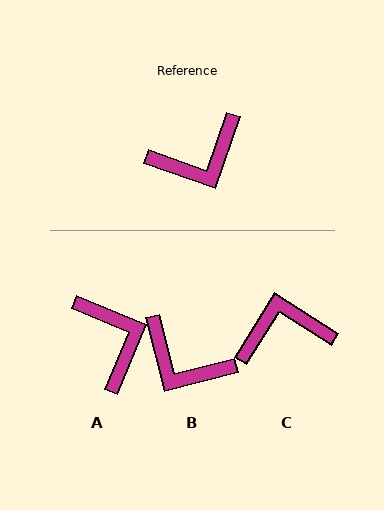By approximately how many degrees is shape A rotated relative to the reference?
Approximately 87 degrees counter-clockwise.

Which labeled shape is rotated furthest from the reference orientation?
C, about 167 degrees away.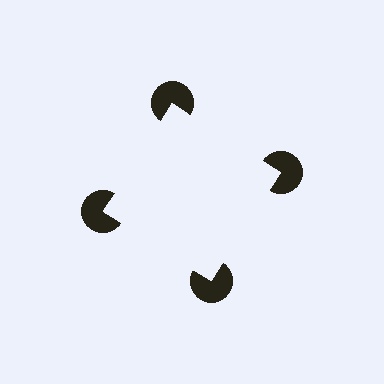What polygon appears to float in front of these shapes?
An illusory square — its edges are inferred from the aligned wedge cuts in the pac-man discs, not physically drawn.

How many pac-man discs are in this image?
There are 4 — one at each vertex of the illusory square.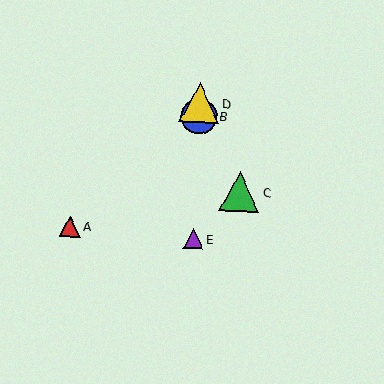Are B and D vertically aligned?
Yes, both are at x≈199.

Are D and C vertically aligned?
No, D is at x≈199 and C is at x≈240.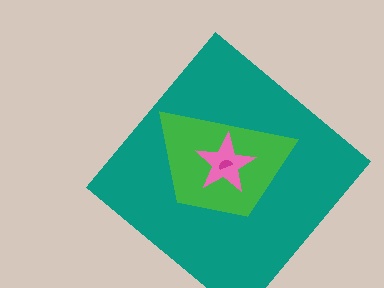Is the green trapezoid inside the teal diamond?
Yes.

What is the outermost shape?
The teal diamond.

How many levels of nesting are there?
4.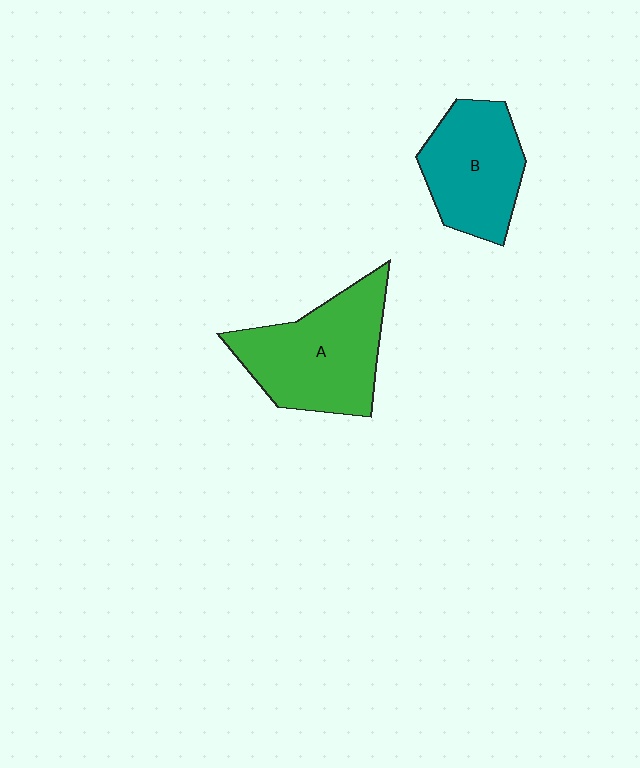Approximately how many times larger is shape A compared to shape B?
Approximately 1.3 times.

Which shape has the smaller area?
Shape B (teal).